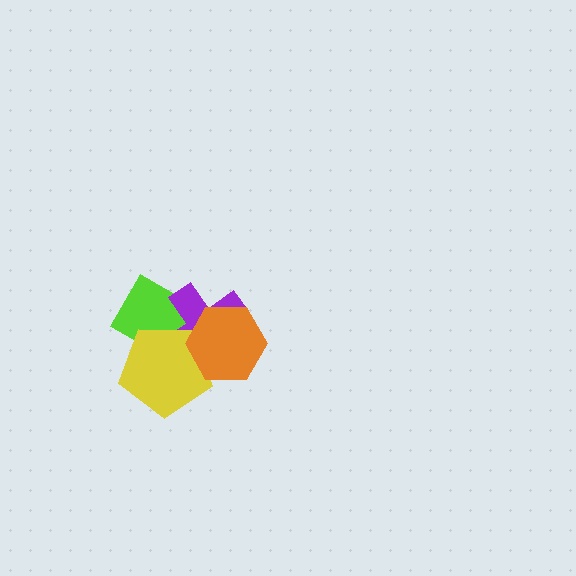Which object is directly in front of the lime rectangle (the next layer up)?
The purple cross is directly in front of the lime rectangle.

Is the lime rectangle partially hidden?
Yes, it is partially covered by another shape.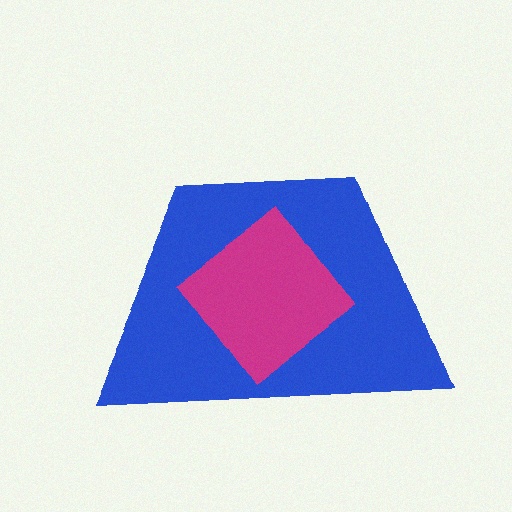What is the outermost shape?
The blue trapezoid.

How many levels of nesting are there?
2.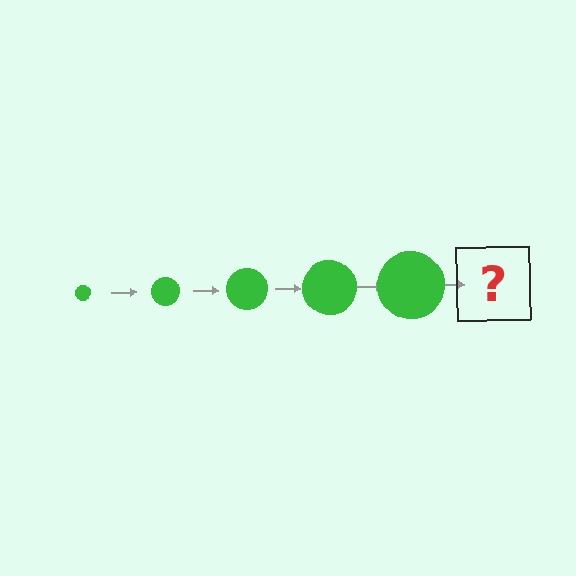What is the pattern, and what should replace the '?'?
The pattern is that the circle gets progressively larger each step. The '?' should be a green circle, larger than the previous one.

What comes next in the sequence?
The next element should be a green circle, larger than the previous one.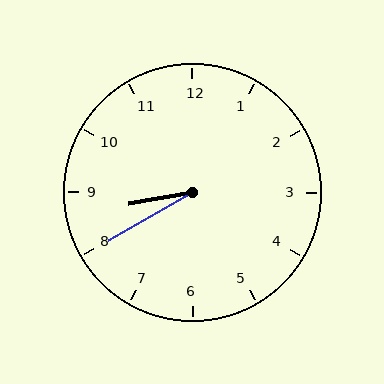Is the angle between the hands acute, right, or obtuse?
It is acute.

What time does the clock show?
8:40.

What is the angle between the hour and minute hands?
Approximately 20 degrees.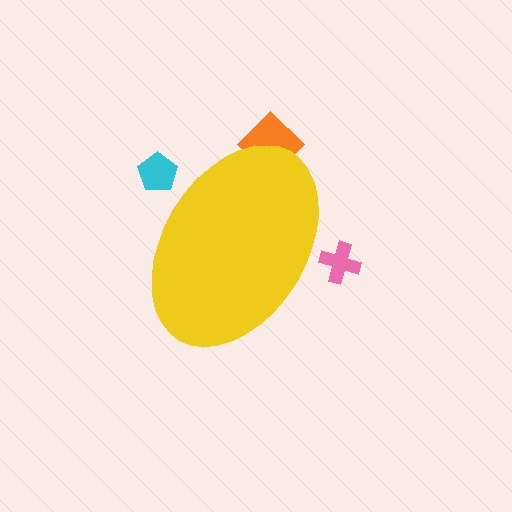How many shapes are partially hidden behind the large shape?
3 shapes are partially hidden.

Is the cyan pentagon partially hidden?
Yes, the cyan pentagon is partially hidden behind the yellow ellipse.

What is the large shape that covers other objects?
A yellow ellipse.